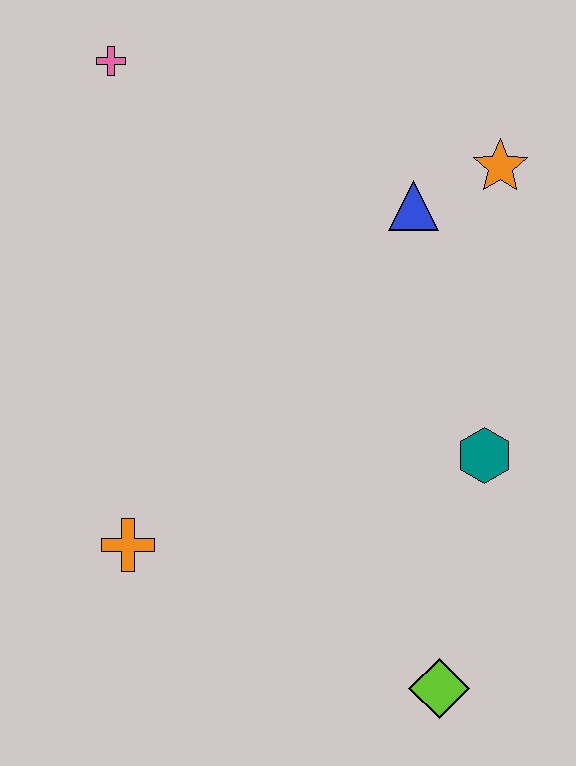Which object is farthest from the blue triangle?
The lime diamond is farthest from the blue triangle.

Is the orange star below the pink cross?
Yes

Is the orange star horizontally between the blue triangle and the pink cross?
No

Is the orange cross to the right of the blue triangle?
No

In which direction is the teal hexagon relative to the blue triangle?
The teal hexagon is below the blue triangle.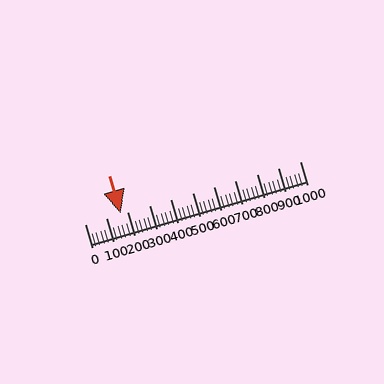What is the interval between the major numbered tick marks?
The major tick marks are spaced 100 units apart.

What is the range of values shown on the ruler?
The ruler shows values from 0 to 1000.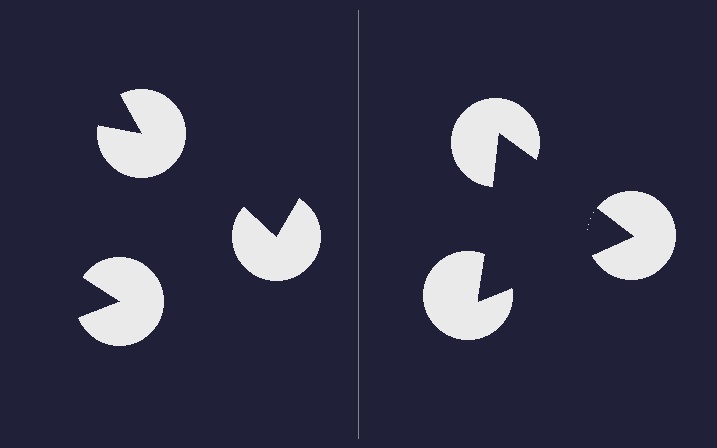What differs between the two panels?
The pac-man discs are positioned identically on both sides; only the wedge orientations differ. On the right they align to a triangle; on the left they are misaligned.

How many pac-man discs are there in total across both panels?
6 — 3 on each side.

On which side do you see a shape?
An illusory triangle appears on the right side. On the left side the wedge cuts are rotated, so no coherent shape forms.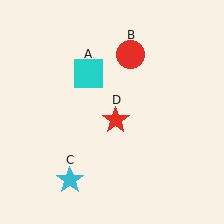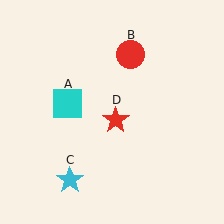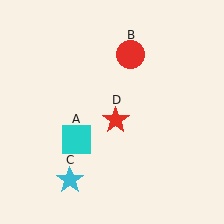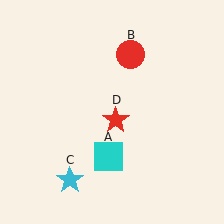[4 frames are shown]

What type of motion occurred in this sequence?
The cyan square (object A) rotated counterclockwise around the center of the scene.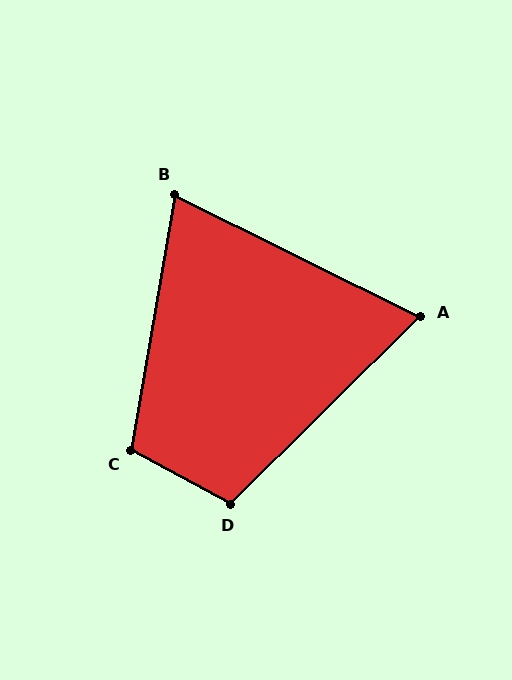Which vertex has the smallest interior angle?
A, at approximately 71 degrees.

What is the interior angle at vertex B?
Approximately 73 degrees (acute).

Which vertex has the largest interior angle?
C, at approximately 109 degrees.